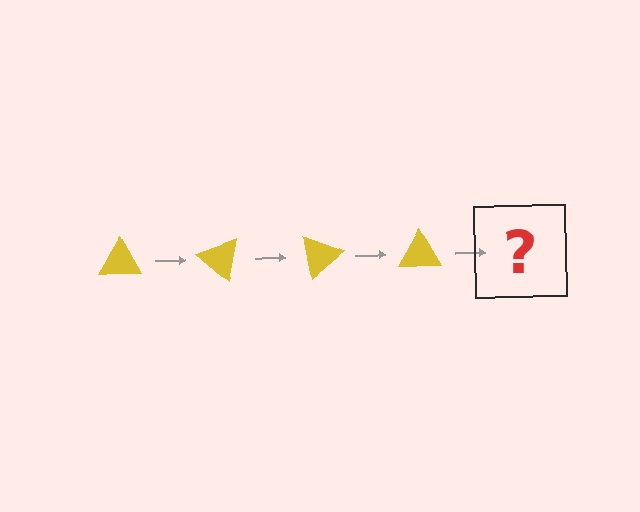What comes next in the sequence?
The next element should be a yellow triangle rotated 160 degrees.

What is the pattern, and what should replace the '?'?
The pattern is that the triangle rotates 40 degrees each step. The '?' should be a yellow triangle rotated 160 degrees.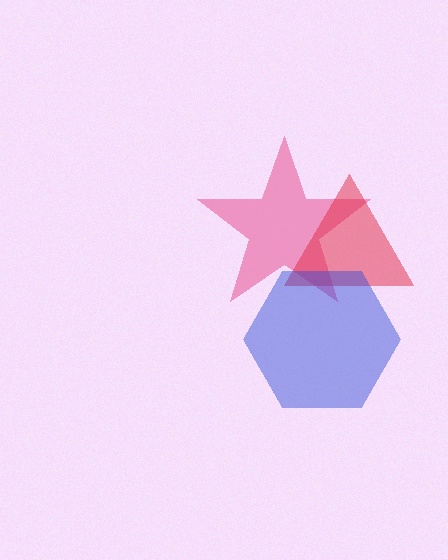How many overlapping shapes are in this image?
There are 3 overlapping shapes in the image.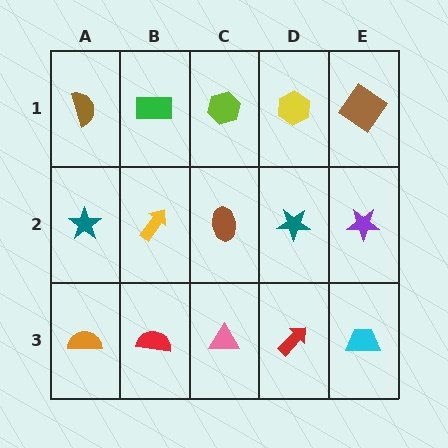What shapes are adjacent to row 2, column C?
A lime hexagon (row 1, column C), a pink triangle (row 3, column C), a yellow arrow (row 2, column B), a teal star (row 2, column D).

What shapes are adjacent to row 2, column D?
A yellow hexagon (row 1, column D), a red arrow (row 3, column D), a brown ellipse (row 2, column C), a purple star (row 2, column E).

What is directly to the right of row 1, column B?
A lime hexagon.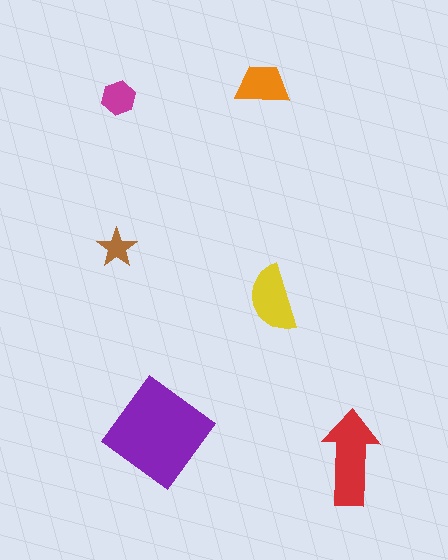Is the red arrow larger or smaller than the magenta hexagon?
Larger.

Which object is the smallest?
The brown star.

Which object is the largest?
The purple diamond.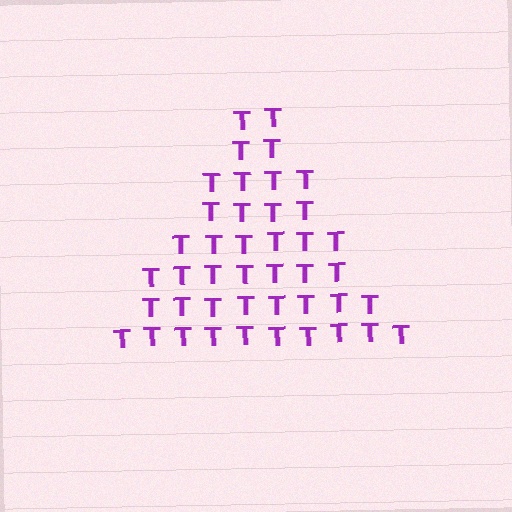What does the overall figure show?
The overall figure shows a triangle.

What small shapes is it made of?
It is made of small letter T's.